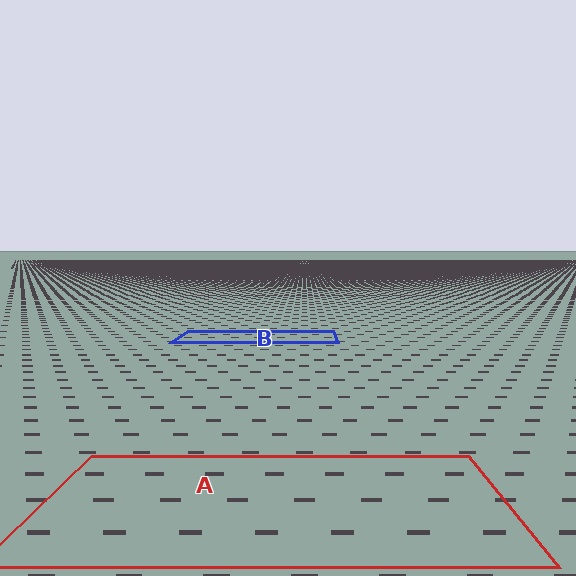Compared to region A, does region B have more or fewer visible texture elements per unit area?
Region B has more texture elements per unit area — they are packed more densely because it is farther away.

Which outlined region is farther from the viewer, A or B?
Region B is farther from the viewer — the texture elements inside it appear smaller and more densely packed.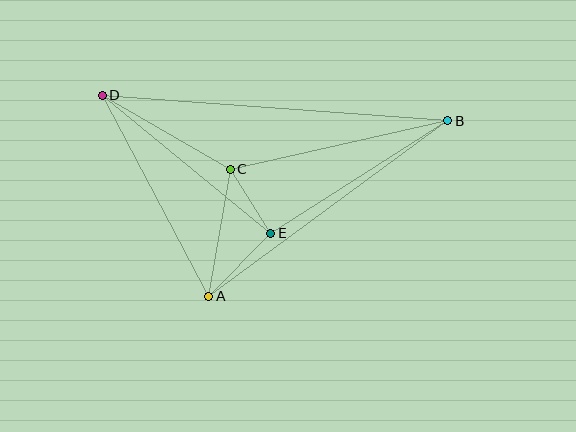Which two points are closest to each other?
Points C and E are closest to each other.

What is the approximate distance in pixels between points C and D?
The distance between C and D is approximately 148 pixels.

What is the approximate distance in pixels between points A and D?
The distance between A and D is approximately 227 pixels.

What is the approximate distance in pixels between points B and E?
The distance between B and E is approximately 210 pixels.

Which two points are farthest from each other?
Points B and D are farthest from each other.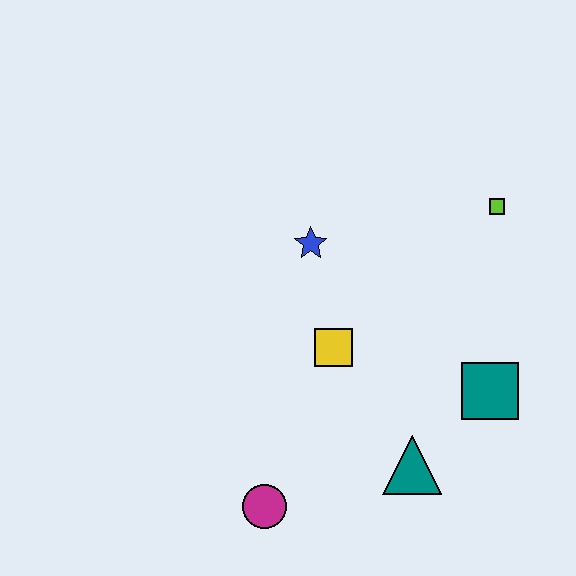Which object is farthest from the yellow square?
The lime square is farthest from the yellow square.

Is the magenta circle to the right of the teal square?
No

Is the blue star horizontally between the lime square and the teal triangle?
No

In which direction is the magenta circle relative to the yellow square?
The magenta circle is below the yellow square.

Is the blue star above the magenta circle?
Yes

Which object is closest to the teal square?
The teal triangle is closest to the teal square.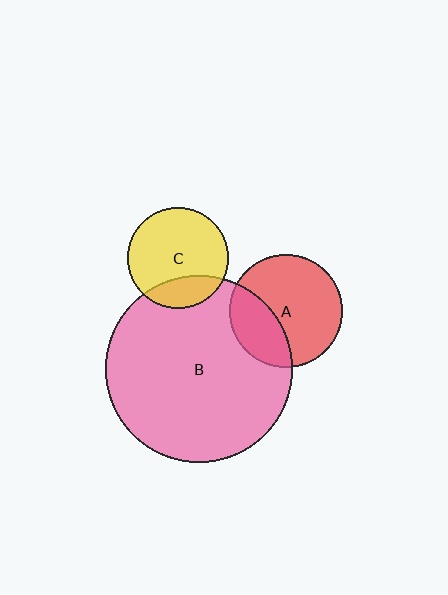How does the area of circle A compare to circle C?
Approximately 1.3 times.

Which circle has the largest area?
Circle B (pink).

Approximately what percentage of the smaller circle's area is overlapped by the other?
Approximately 20%.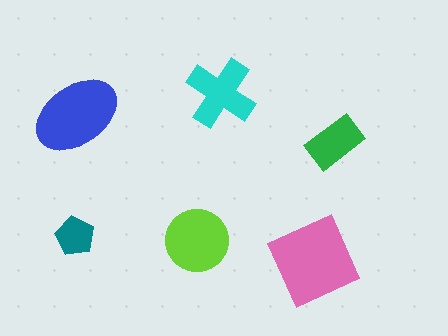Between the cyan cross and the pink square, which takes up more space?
The pink square.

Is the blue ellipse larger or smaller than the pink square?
Smaller.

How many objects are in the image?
There are 6 objects in the image.